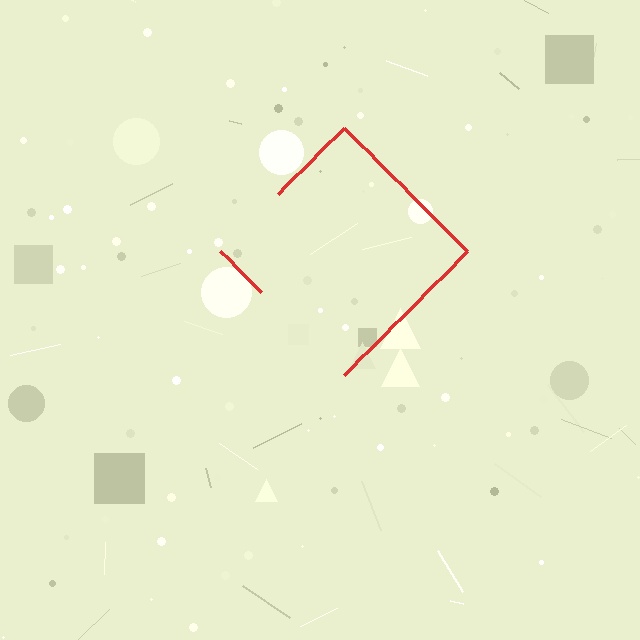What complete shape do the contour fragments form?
The contour fragments form a diamond.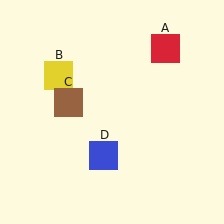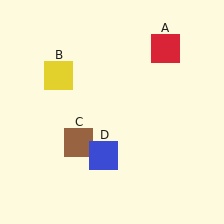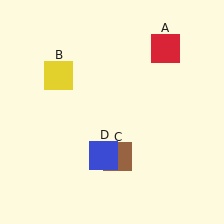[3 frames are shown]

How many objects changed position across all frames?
1 object changed position: brown square (object C).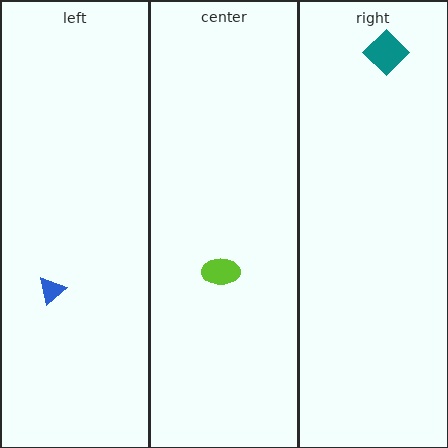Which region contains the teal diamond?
The right region.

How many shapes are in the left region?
1.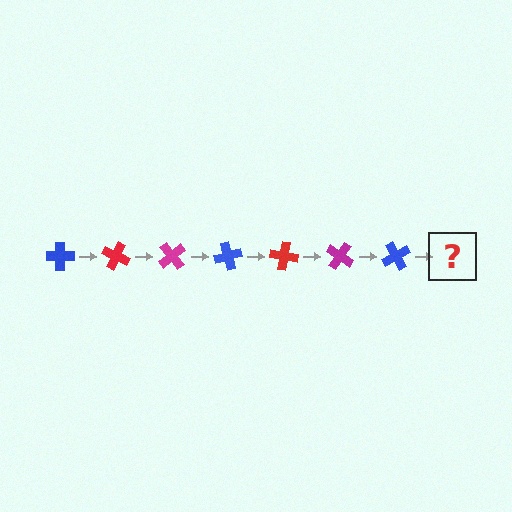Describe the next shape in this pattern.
It should be a red cross, rotated 175 degrees from the start.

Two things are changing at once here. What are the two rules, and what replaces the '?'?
The two rules are that it rotates 25 degrees each step and the color cycles through blue, red, and magenta. The '?' should be a red cross, rotated 175 degrees from the start.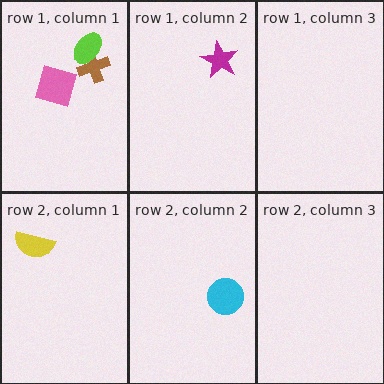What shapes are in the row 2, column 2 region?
The cyan circle.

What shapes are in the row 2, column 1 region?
The yellow semicircle.